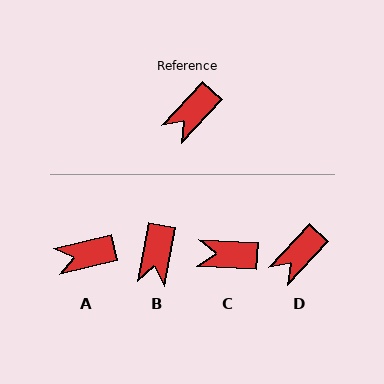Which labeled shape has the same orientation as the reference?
D.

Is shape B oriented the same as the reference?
No, it is off by about 33 degrees.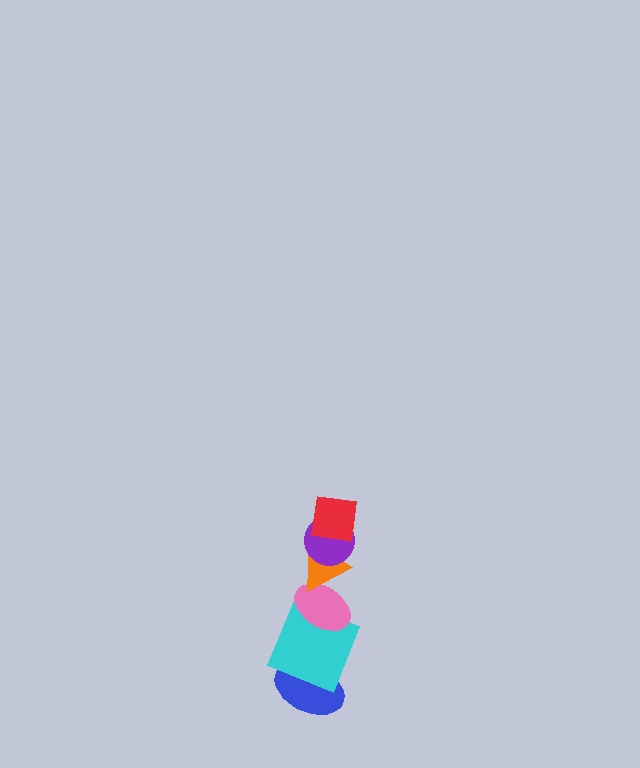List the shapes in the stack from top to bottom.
From top to bottom: the red square, the purple circle, the orange triangle, the pink ellipse, the cyan square, the blue ellipse.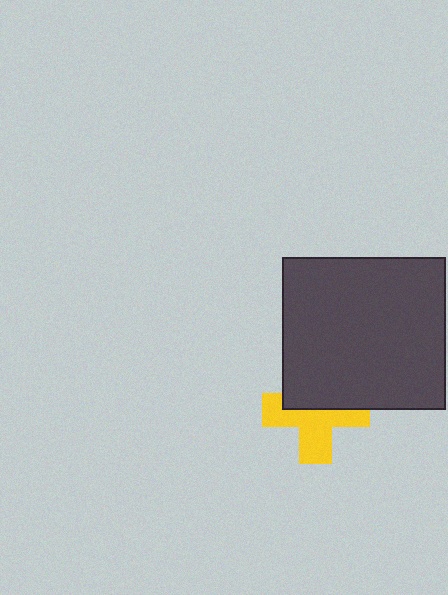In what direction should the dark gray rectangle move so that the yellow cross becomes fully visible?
The dark gray rectangle should move up. That is the shortest direction to clear the overlap and leave the yellow cross fully visible.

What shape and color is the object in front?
The object in front is a dark gray rectangle.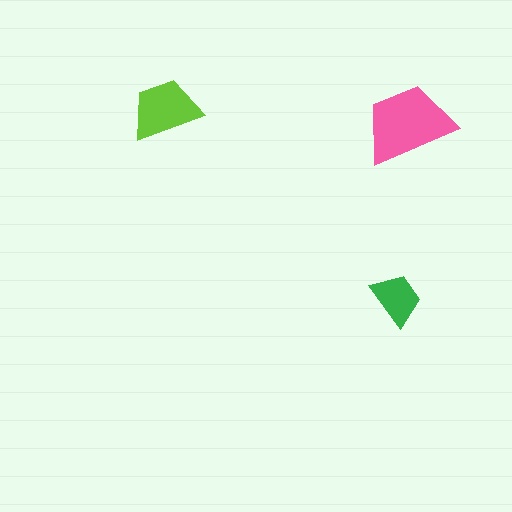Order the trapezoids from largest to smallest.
the pink one, the lime one, the green one.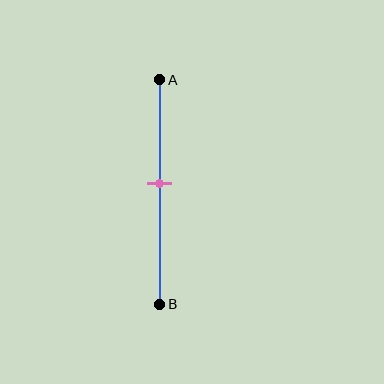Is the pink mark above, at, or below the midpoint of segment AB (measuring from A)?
The pink mark is above the midpoint of segment AB.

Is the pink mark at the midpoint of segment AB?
No, the mark is at about 45% from A, not at the 50% midpoint.